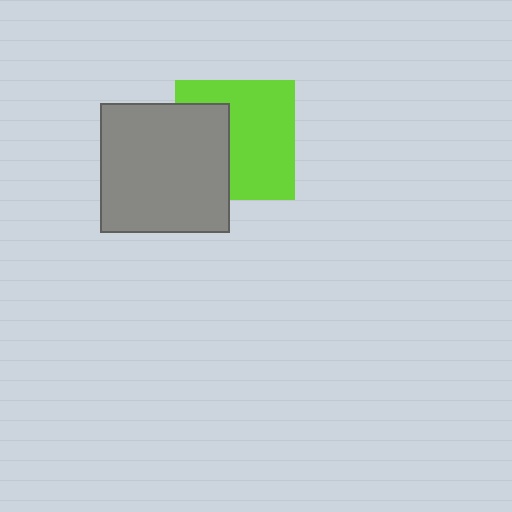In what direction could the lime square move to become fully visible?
The lime square could move right. That would shift it out from behind the gray square entirely.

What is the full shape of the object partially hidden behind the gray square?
The partially hidden object is a lime square.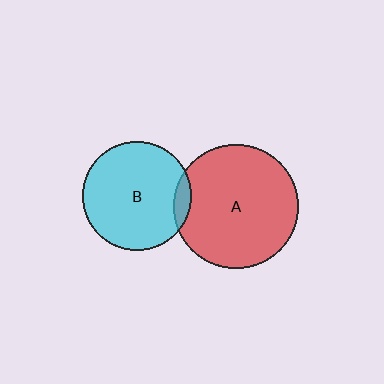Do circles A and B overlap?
Yes.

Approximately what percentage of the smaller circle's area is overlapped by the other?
Approximately 5%.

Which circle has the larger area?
Circle A (red).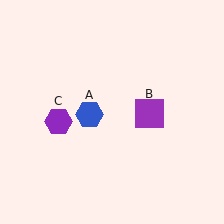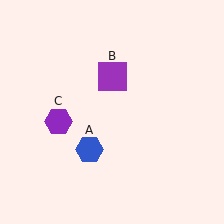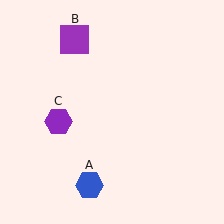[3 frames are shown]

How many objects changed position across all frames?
2 objects changed position: blue hexagon (object A), purple square (object B).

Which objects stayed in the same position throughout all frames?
Purple hexagon (object C) remained stationary.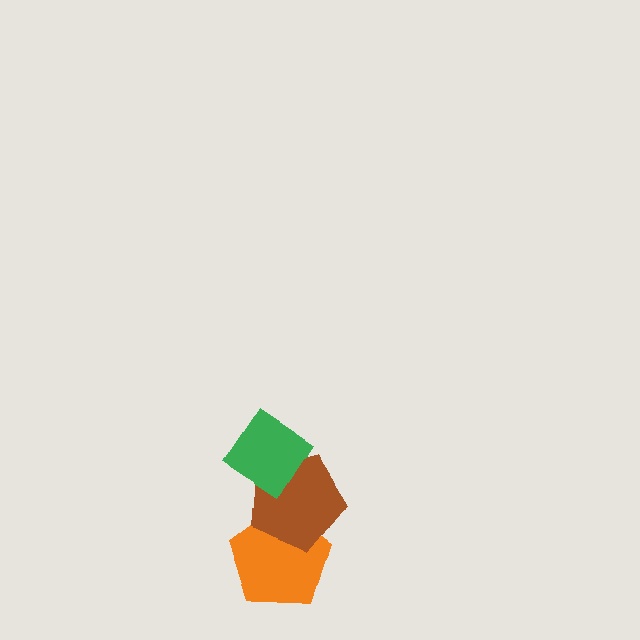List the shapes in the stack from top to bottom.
From top to bottom: the green diamond, the brown pentagon, the orange pentagon.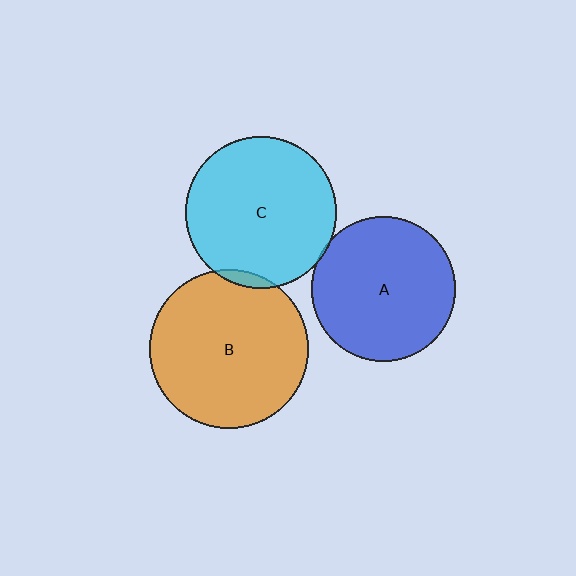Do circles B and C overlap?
Yes.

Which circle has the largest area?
Circle B (orange).